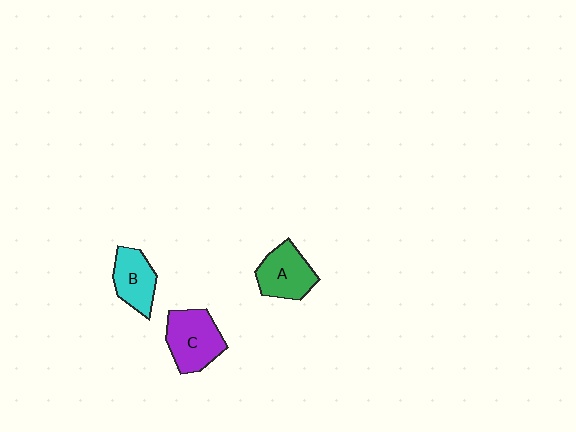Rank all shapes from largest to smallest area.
From largest to smallest: C (purple), A (green), B (cyan).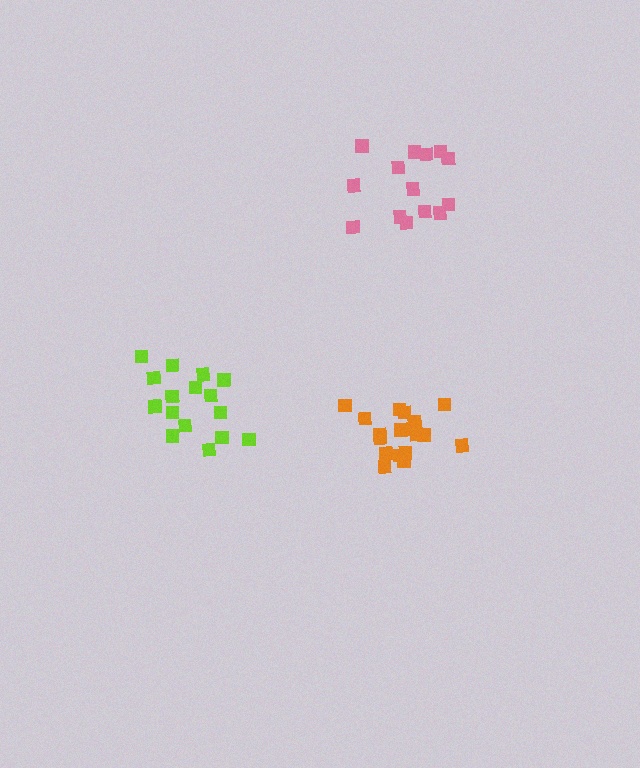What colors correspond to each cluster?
The clusters are colored: lime, pink, orange.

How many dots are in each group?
Group 1: 16 dots, Group 2: 14 dots, Group 3: 18 dots (48 total).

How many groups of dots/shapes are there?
There are 3 groups.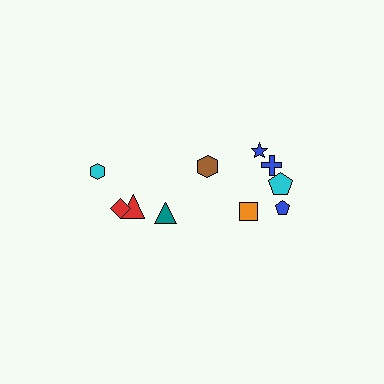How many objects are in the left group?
There are 4 objects.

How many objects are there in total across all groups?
There are 10 objects.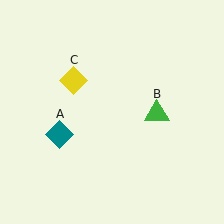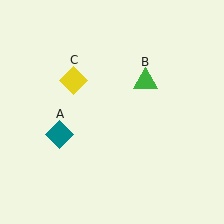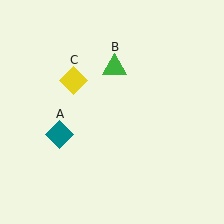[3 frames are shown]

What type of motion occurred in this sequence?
The green triangle (object B) rotated counterclockwise around the center of the scene.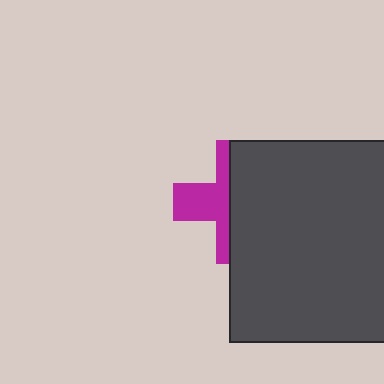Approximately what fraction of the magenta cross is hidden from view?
Roughly 58% of the magenta cross is hidden behind the dark gray square.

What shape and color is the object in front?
The object in front is a dark gray square.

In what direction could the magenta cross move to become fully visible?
The magenta cross could move left. That would shift it out from behind the dark gray square entirely.